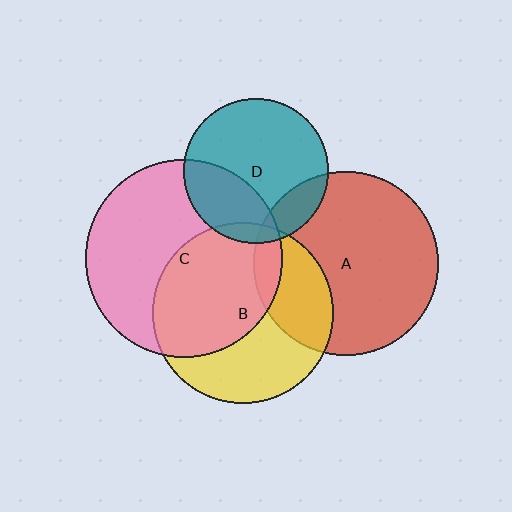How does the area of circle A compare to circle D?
Approximately 1.6 times.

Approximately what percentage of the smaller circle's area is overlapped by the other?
Approximately 30%.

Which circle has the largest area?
Circle C (pink).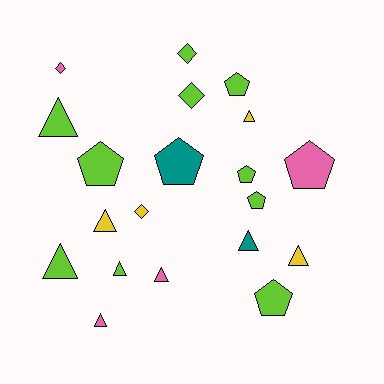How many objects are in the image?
There are 20 objects.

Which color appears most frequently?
Lime, with 10 objects.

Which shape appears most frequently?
Triangle, with 9 objects.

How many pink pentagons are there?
There is 1 pink pentagon.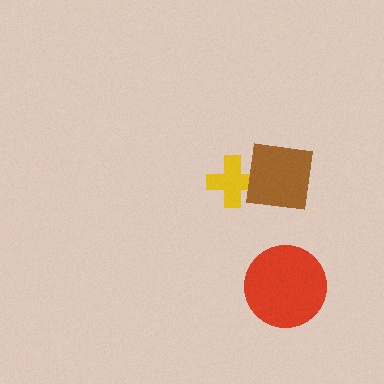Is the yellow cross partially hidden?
Yes, it is partially covered by another shape.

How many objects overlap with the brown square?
1 object overlaps with the brown square.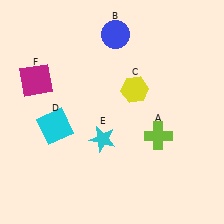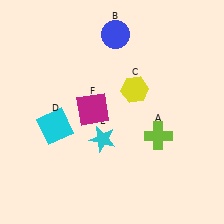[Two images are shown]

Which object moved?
The magenta square (F) moved right.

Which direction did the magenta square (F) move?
The magenta square (F) moved right.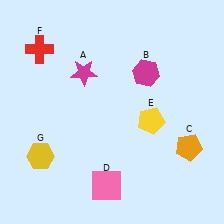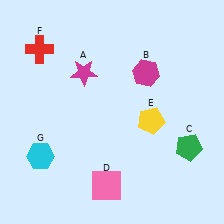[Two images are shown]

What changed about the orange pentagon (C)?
In Image 1, C is orange. In Image 2, it changed to green.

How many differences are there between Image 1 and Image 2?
There are 2 differences between the two images.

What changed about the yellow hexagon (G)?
In Image 1, G is yellow. In Image 2, it changed to cyan.